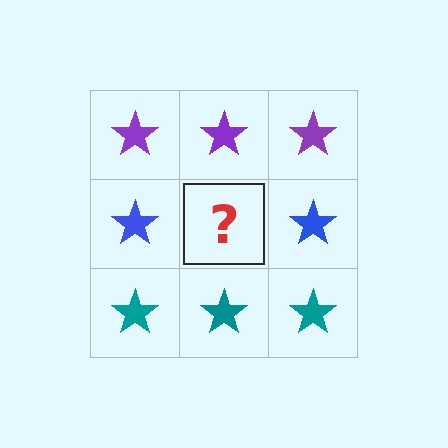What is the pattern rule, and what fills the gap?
The rule is that each row has a consistent color. The gap should be filled with a blue star.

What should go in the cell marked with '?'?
The missing cell should contain a blue star.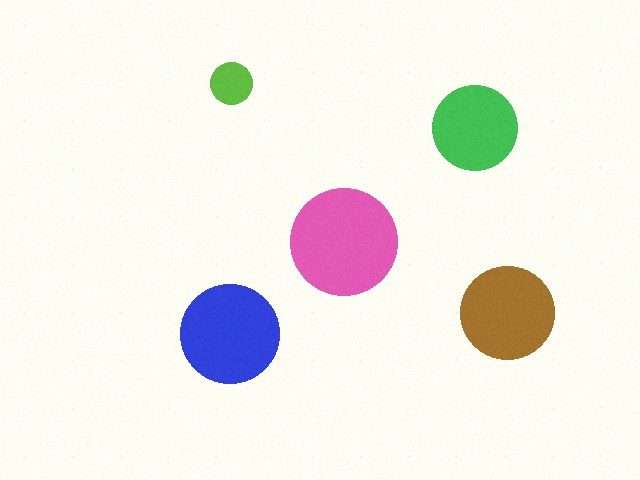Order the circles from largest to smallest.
the pink one, the blue one, the brown one, the green one, the lime one.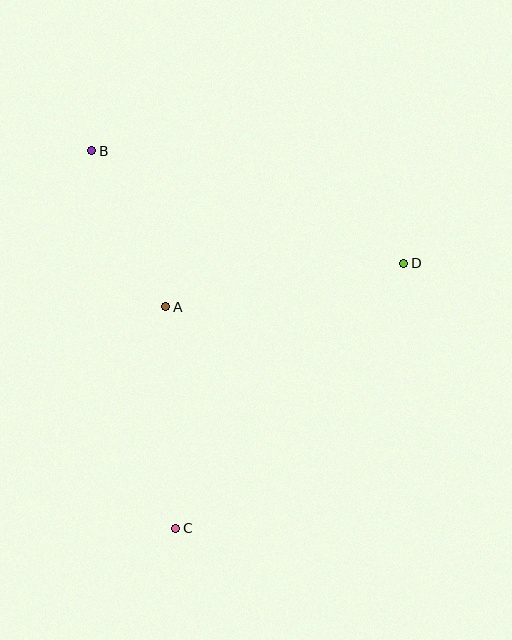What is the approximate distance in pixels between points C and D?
The distance between C and D is approximately 350 pixels.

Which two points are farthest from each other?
Points B and C are farthest from each other.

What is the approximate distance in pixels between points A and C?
The distance between A and C is approximately 222 pixels.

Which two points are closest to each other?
Points A and B are closest to each other.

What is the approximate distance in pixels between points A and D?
The distance between A and D is approximately 242 pixels.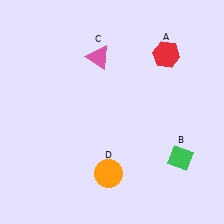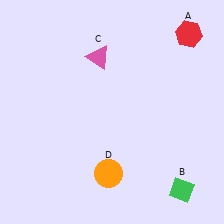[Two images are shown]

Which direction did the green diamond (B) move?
The green diamond (B) moved down.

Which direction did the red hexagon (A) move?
The red hexagon (A) moved right.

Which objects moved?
The objects that moved are: the red hexagon (A), the green diamond (B).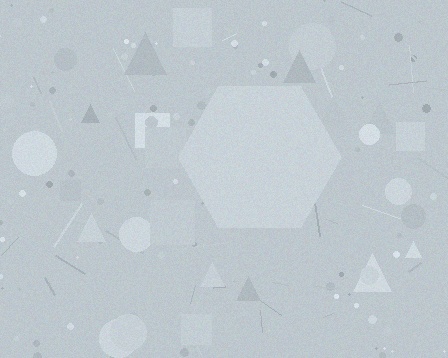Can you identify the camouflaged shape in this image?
The camouflaged shape is a hexagon.